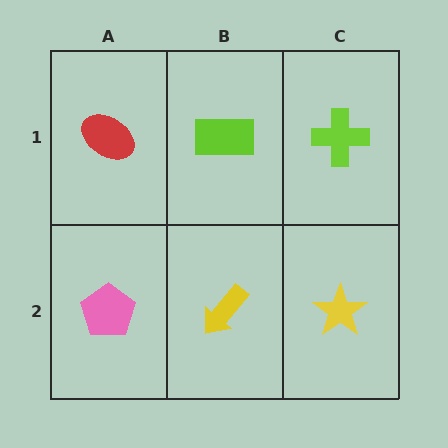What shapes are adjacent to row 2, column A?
A red ellipse (row 1, column A), a yellow arrow (row 2, column B).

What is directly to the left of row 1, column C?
A lime rectangle.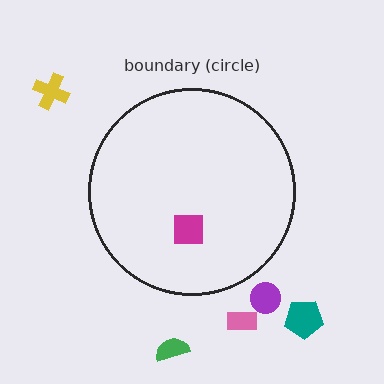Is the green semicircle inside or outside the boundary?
Outside.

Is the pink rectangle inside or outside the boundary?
Outside.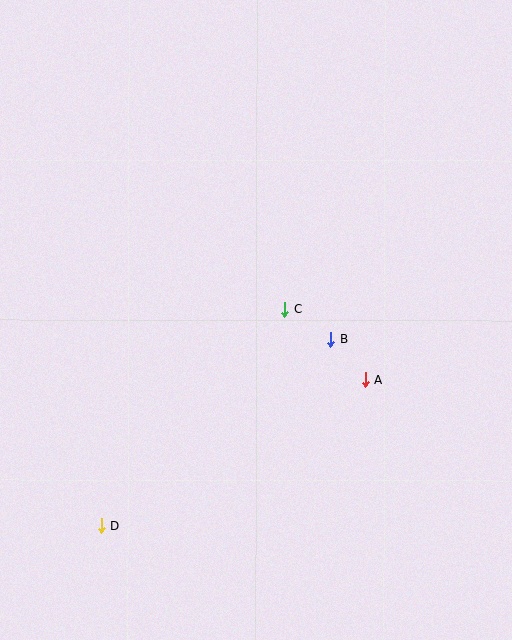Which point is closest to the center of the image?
Point C at (285, 309) is closest to the center.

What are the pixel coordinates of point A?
Point A is at (365, 380).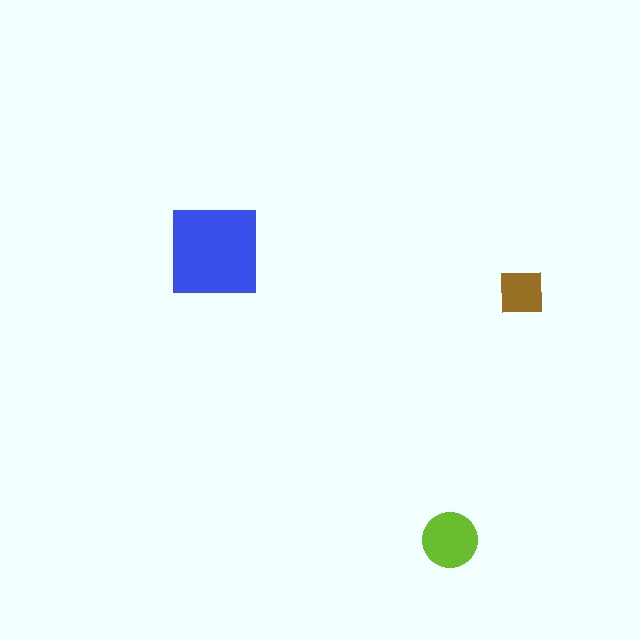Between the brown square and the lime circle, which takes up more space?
The lime circle.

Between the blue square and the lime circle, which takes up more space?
The blue square.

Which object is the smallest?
The brown square.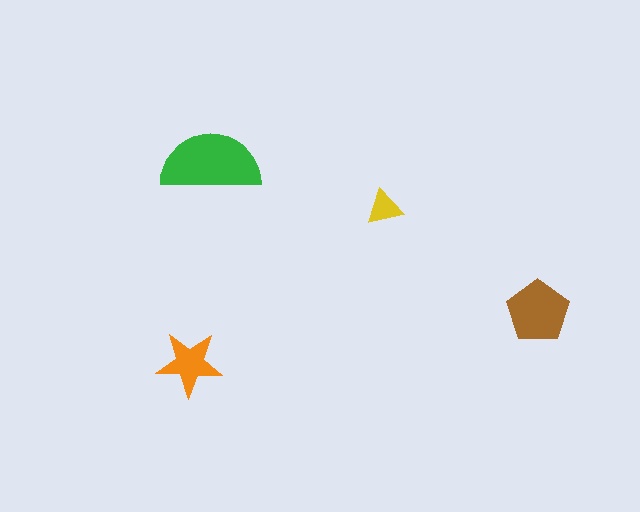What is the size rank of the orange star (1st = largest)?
3rd.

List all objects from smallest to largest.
The yellow triangle, the orange star, the brown pentagon, the green semicircle.